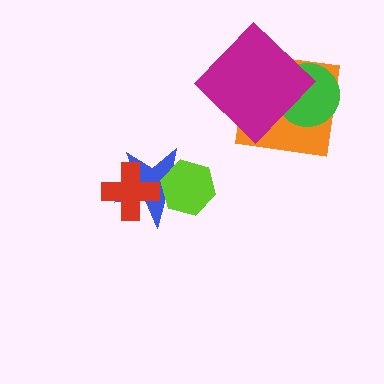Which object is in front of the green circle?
The magenta diamond is in front of the green circle.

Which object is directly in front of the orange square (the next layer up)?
The green circle is directly in front of the orange square.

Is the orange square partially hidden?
Yes, it is partially covered by another shape.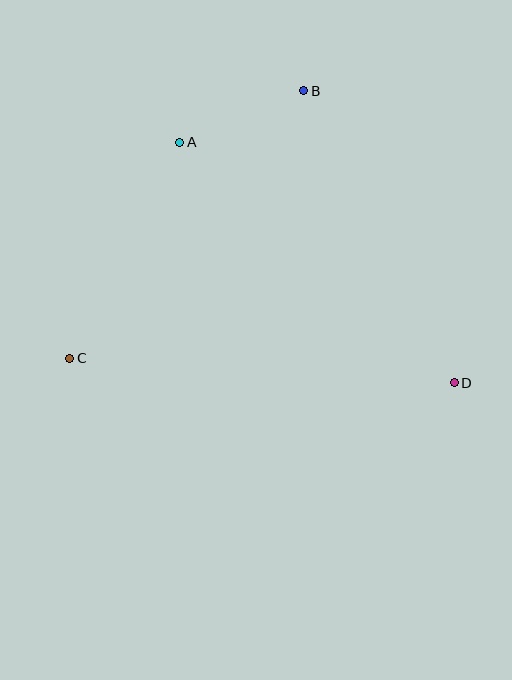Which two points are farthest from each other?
Points C and D are farthest from each other.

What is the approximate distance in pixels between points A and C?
The distance between A and C is approximately 242 pixels.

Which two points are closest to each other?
Points A and B are closest to each other.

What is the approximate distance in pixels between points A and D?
The distance between A and D is approximately 365 pixels.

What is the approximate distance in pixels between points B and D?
The distance between B and D is approximately 329 pixels.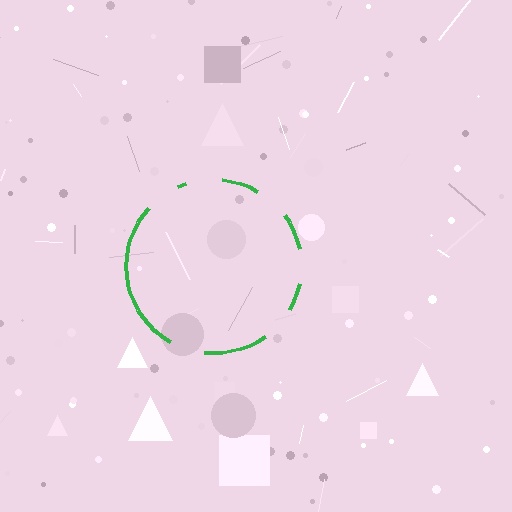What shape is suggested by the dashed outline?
The dashed outline suggests a circle.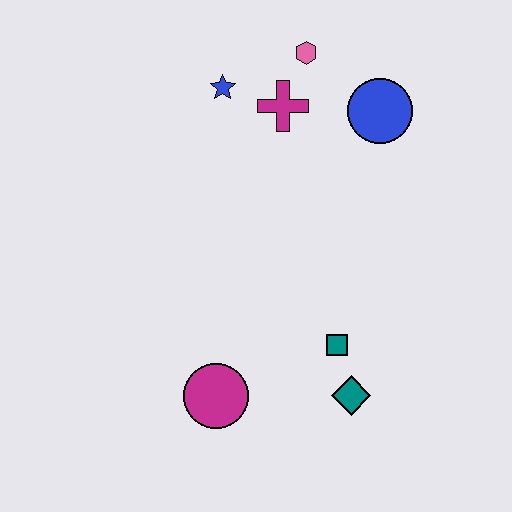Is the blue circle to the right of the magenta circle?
Yes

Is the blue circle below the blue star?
Yes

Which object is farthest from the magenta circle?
The pink hexagon is farthest from the magenta circle.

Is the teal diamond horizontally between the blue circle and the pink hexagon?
Yes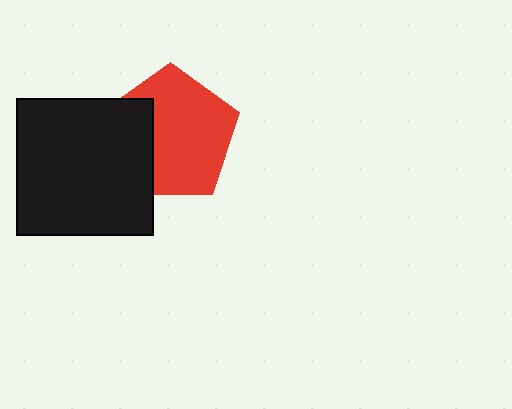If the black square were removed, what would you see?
You would see the complete red pentagon.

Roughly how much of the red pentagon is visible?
Most of it is visible (roughly 69%).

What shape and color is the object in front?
The object in front is a black square.